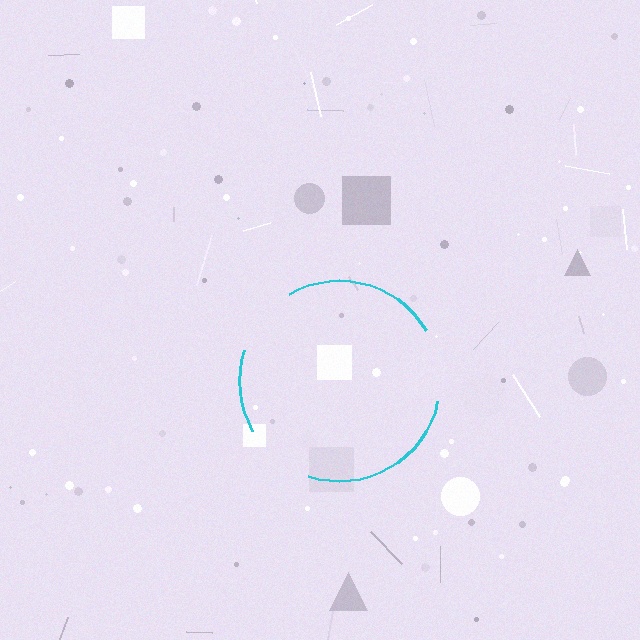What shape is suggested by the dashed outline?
The dashed outline suggests a circle.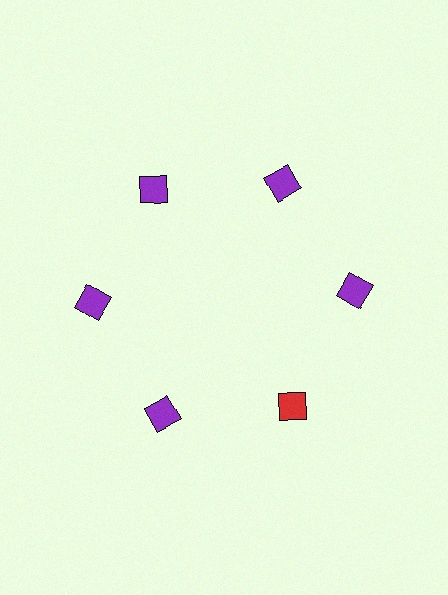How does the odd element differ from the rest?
It has a different color: red instead of purple.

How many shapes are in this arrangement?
There are 6 shapes arranged in a ring pattern.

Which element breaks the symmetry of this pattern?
The red diamond at roughly the 5 o'clock position breaks the symmetry. All other shapes are purple diamonds.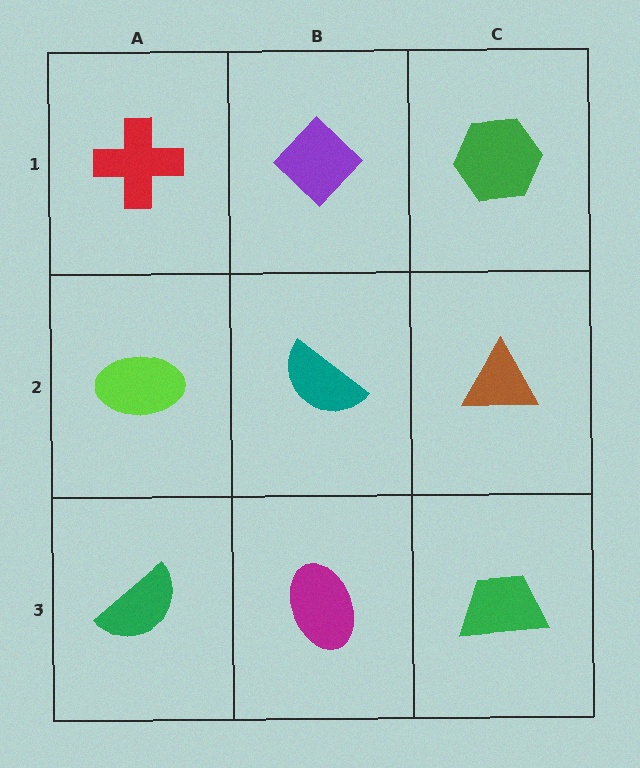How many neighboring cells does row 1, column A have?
2.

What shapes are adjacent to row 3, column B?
A teal semicircle (row 2, column B), a green semicircle (row 3, column A), a green trapezoid (row 3, column C).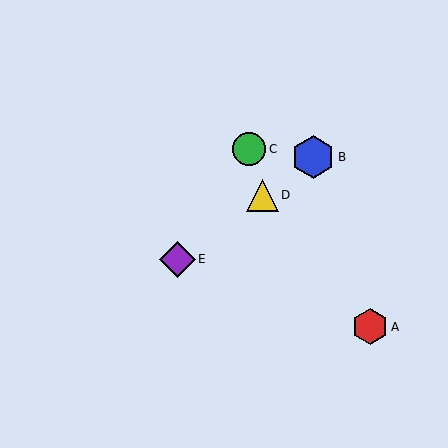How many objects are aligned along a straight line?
3 objects (B, D, E) are aligned along a straight line.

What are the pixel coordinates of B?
Object B is at (313, 157).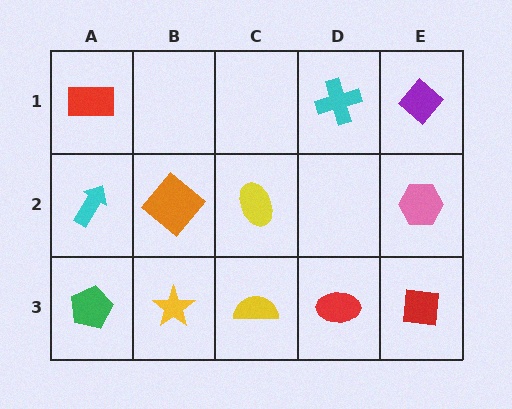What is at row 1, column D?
A cyan cross.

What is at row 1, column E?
A purple diamond.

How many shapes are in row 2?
4 shapes.